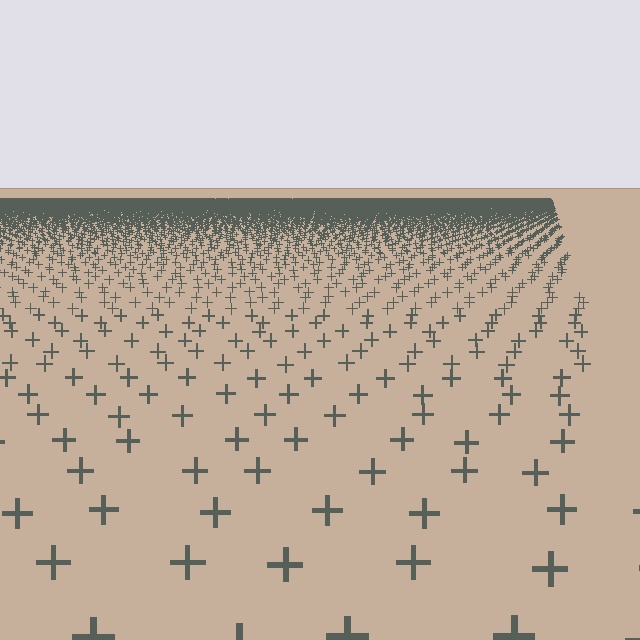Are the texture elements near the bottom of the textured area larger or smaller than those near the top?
Larger. Near the bottom, elements are closer to the viewer and appear at a bigger on-screen size.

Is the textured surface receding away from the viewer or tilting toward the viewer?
The surface is receding away from the viewer. Texture elements get smaller and denser toward the top.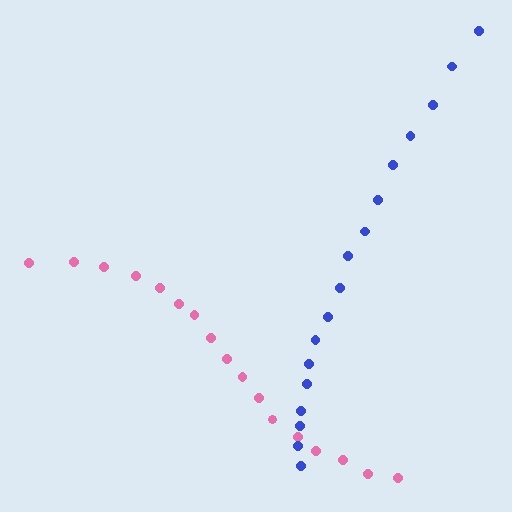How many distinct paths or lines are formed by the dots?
There are 2 distinct paths.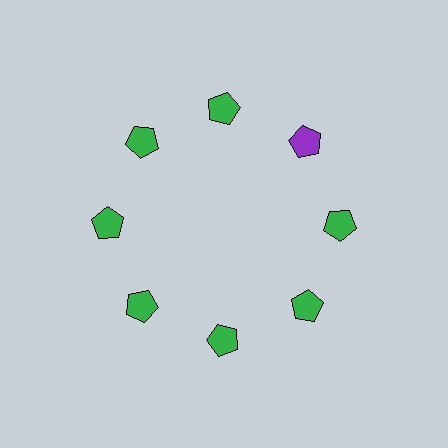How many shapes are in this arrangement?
There are 8 shapes arranged in a ring pattern.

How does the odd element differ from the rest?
It has a different color: purple instead of green.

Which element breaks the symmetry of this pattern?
The purple pentagon at roughly the 2 o'clock position breaks the symmetry. All other shapes are green pentagons.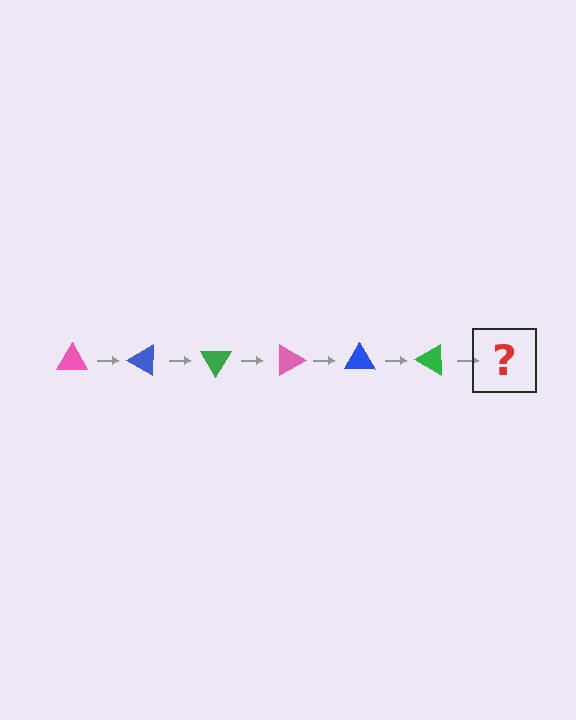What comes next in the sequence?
The next element should be a pink triangle, rotated 180 degrees from the start.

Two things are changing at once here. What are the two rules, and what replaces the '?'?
The two rules are that it rotates 30 degrees each step and the color cycles through pink, blue, and green. The '?' should be a pink triangle, rotated 180 degrees from the start.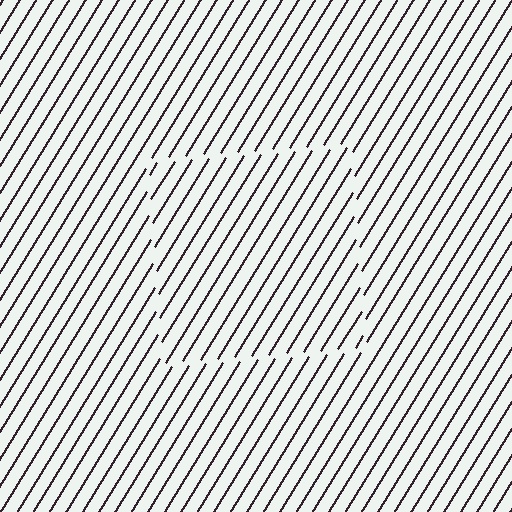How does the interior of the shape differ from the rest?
The interior of the shape contains the same grating, shifted by half a period — the contour is defined by the phase discontinuity where line-ends from the inner and outer gratings abut.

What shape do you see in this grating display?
An illusory square. The interior of the shape contains the same grating, shifted by half a period — the contour is defined by the phase discontinuity where line-ends from the inner and outer gratings abut.